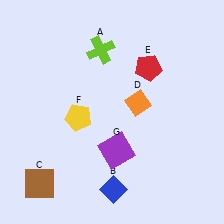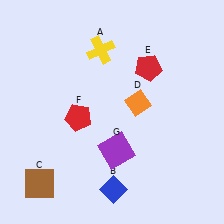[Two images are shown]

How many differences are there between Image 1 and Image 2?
There are 2 differences between the two images.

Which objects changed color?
A changed from lime to yellow. F changed from yellow to red.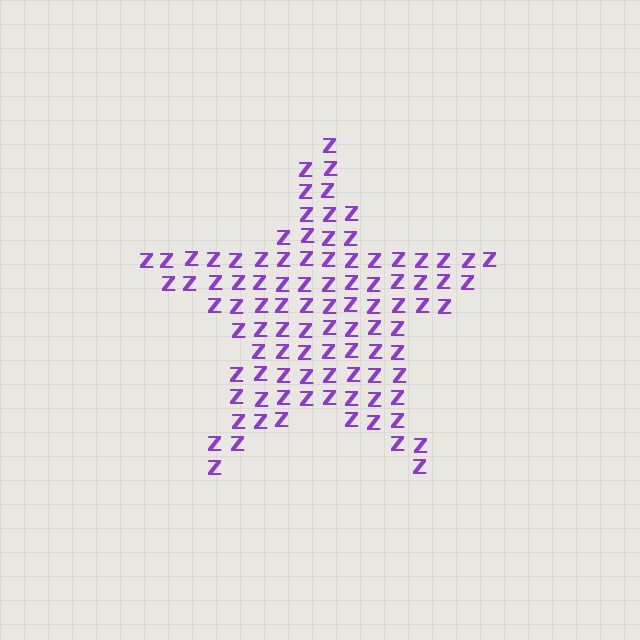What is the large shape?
The large shape is a star.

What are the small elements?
The small elements are letter Z's.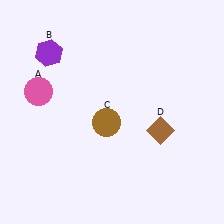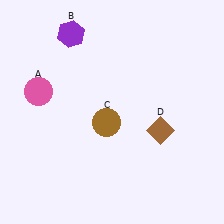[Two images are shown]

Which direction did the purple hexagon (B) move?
The purple hexagon (B) moved right.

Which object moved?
The purple hexagon (B) moved right.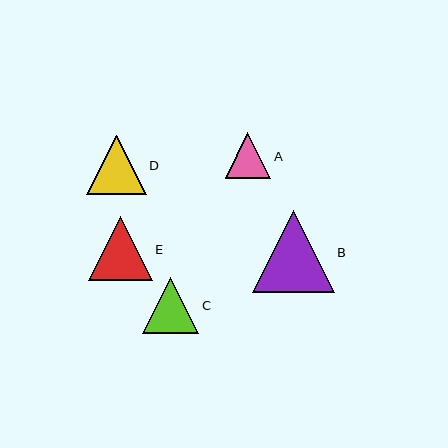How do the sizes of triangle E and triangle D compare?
Triangle E and triangle D are approximately the same size.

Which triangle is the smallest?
Triangle A is the smallest with a size of approximately 45 pixels.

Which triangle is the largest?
Triangle B is the largest with a size of approximately 82 pixels.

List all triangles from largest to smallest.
From largest to smallest: B, E, D, C, A.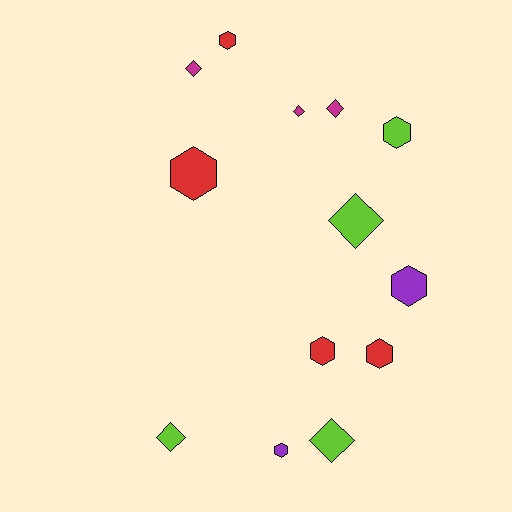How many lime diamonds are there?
There are 3 lime diamonds.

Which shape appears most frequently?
Hexagon, with 7 objects.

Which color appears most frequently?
Red, with 4 objects.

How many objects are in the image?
There are 13 objects.